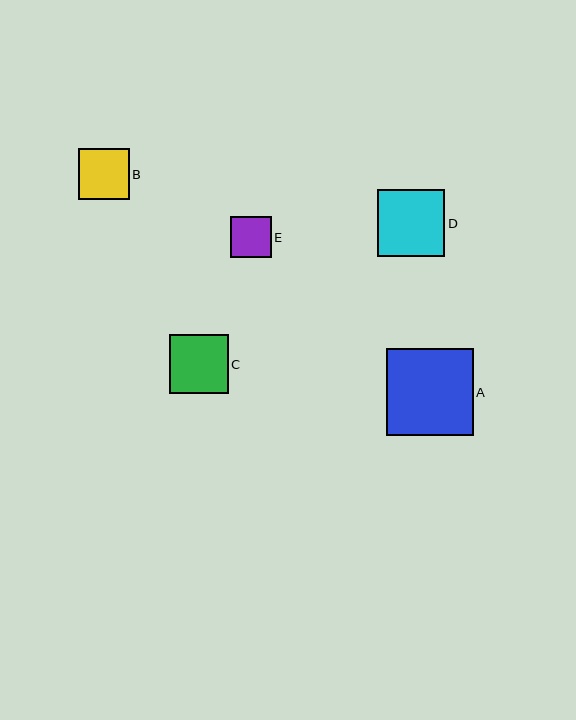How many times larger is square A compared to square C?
Square A is approximately 1.5 times the size of square C.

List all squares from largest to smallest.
From largest to smallest: A, D, C, B, E.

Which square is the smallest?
Square E is the smallest with a size of approximately 40 pixels.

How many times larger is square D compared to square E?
Square D is approximately 1.7 times the size of square E.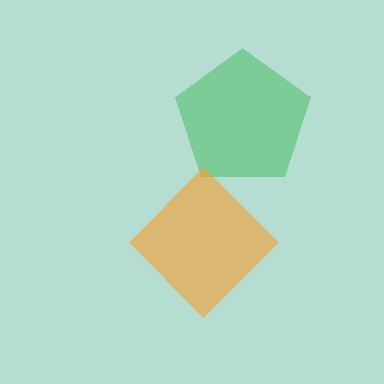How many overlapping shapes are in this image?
There are 2 overlapping shapes in the image.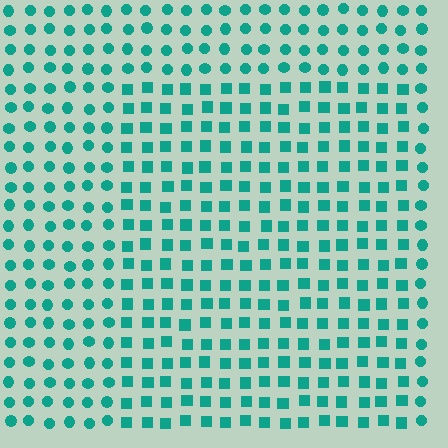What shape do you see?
I see a rectangle.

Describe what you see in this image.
The image is filled with small teal elements arranged in a uniform grid. A rectangle-shaped region contains squares, while the surrounding area contains circles. The boundary is defined purely by the change in element shape.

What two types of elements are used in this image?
The image uses squares inside the rectangle region and circles outside it.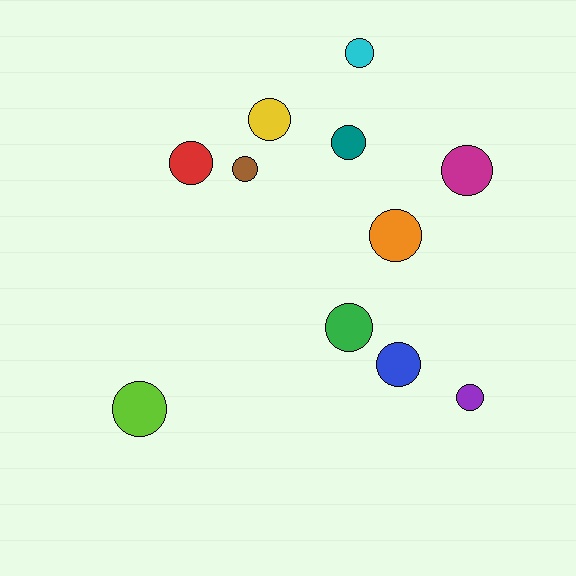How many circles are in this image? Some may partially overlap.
There are 11 circles.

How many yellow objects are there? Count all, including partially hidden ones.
There is 1 yellow object.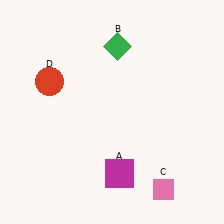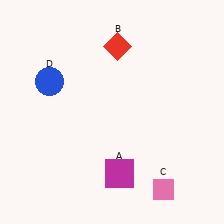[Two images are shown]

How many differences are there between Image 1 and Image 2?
There are 2 differences between the two images.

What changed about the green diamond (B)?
In Image 1, B is green. In Image 2, it changed to red.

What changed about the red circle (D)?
In Image 1, D is red. In Image 2, it changed to blue.